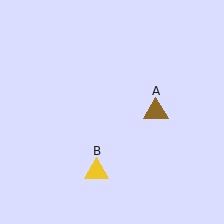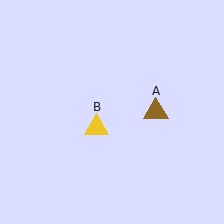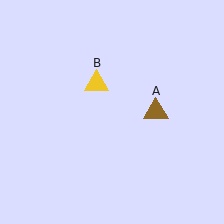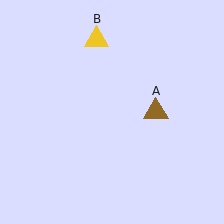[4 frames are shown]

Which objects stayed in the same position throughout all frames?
Brown triangle (object A) remained stationary.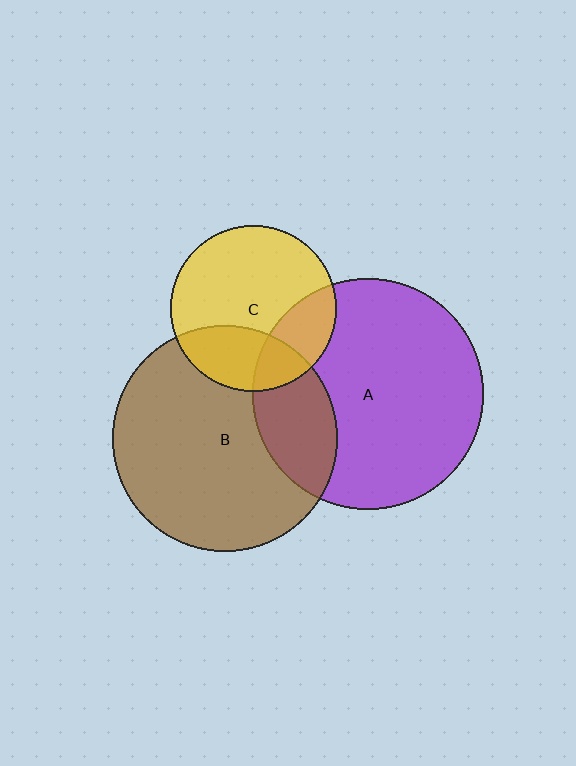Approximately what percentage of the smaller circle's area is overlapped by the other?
Approximately 30%.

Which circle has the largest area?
Circle A (purple).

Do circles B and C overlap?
Yes.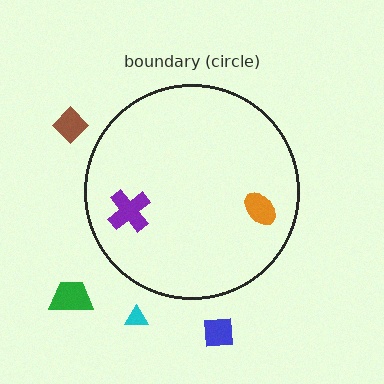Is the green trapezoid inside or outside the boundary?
Outside.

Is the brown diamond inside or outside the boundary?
Outside.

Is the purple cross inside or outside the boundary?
Inside.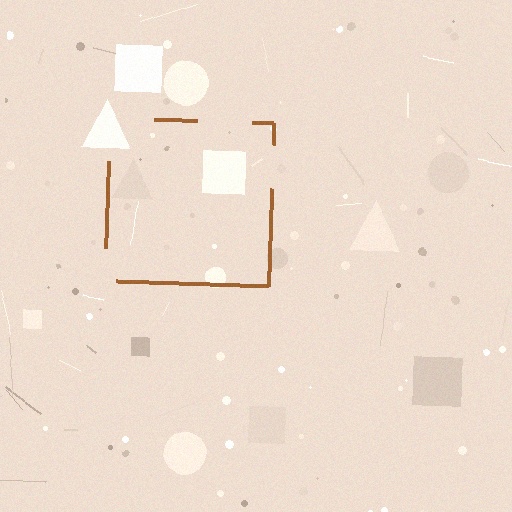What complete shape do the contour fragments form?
The contour fragments form a square.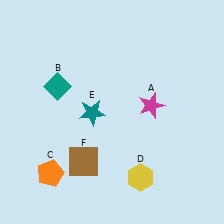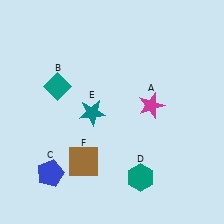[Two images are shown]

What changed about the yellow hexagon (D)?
In Image 1, D is yellow. In Image 2, it changed to teal.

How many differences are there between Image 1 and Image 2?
There are 2 differences between the two images.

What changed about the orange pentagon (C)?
In Image 1, C is orange. In Image 2, it changed to blue.